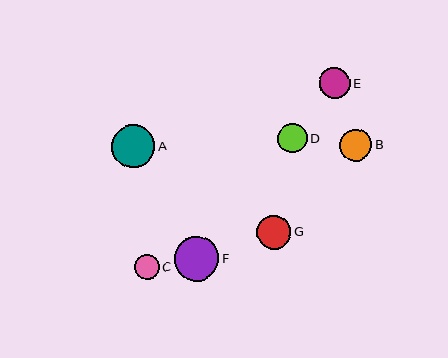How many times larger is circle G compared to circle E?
Circle G is approximately 1.1 times the size of circle E.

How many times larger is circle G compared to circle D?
Circle G is approximately 1.2 times the size of circle D.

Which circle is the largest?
Circle F is the largest with a size of approximately 44 pixels.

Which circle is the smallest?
Circle C is the smallest with a size of approximately 25 pixels.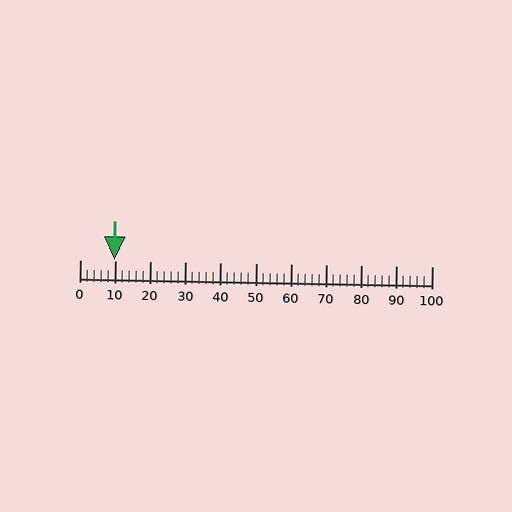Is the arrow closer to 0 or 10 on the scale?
The arrow is closer to 10.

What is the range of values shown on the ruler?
The ruler shows values from 0 to 100.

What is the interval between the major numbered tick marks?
The major tick marks are spaced 10 units apart.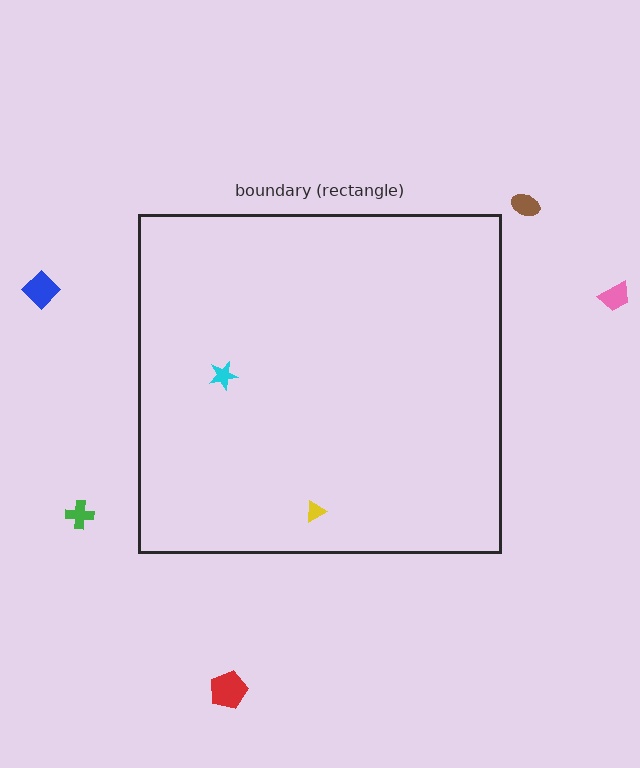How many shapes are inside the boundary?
2 inside, 5 outside.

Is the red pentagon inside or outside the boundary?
Outside.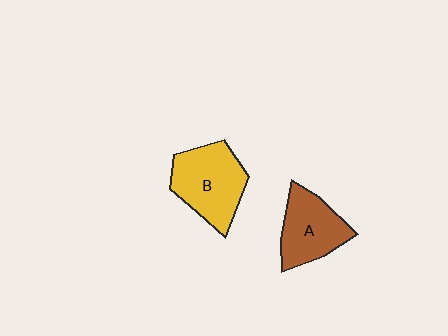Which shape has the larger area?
Shape B (yellow).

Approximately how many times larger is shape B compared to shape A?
Approximately 1.2 times.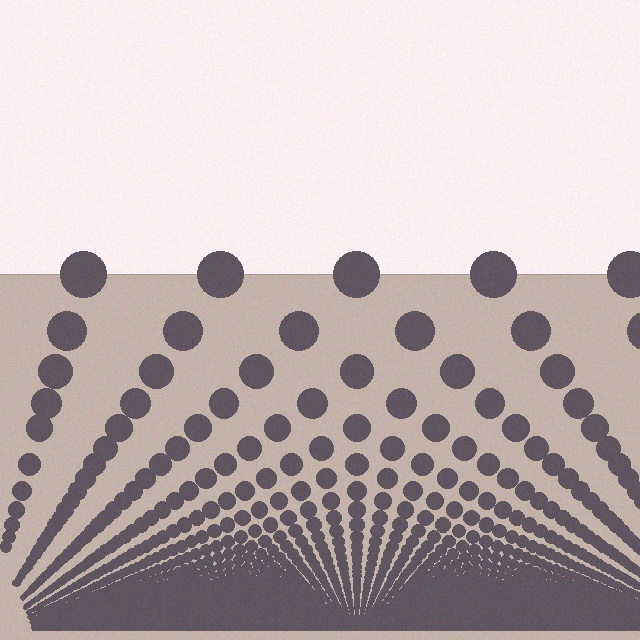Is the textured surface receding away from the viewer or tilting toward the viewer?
The surface appears to tilt toward the viewer. Texture elements get larger and sparser toward the top.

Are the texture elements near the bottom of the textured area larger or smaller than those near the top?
Smaller. The gradient is inverted — elements near the bottom are smaller and denser.